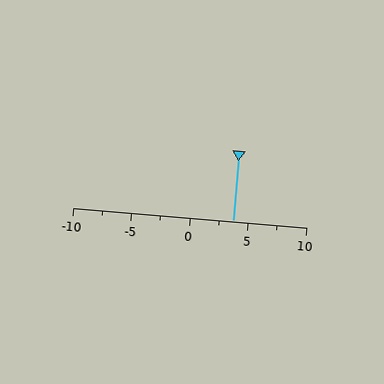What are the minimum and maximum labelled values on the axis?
The axis runs from -10 to 10.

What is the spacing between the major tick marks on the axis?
The major ticks are spaced 5 apart.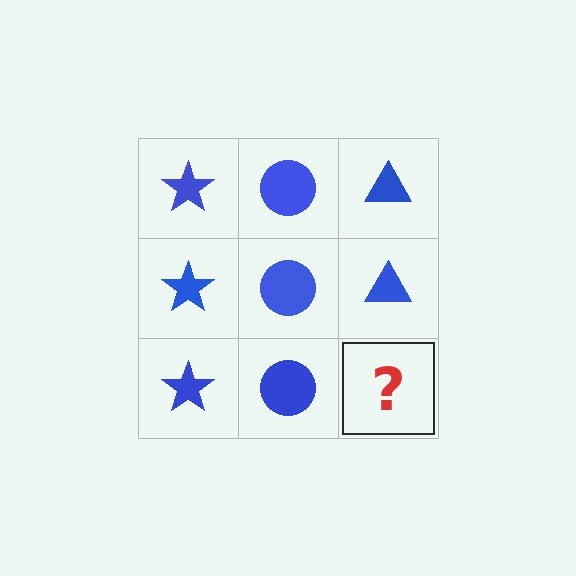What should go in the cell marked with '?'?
The missing cell should contain a blue triangle.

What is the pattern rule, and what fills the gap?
The rule is that each column has a consistent shape. The gap should be filled with a blue triangle.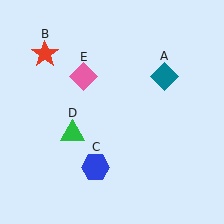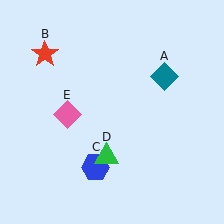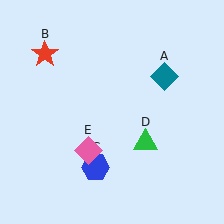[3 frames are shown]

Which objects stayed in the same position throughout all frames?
Teal diamond (object A) and red star (object B) and blue hexagon (object C) remained stationary.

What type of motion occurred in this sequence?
The green triangle (object D), pink diamond (object E) rotated counterclockwise around the center of the scene.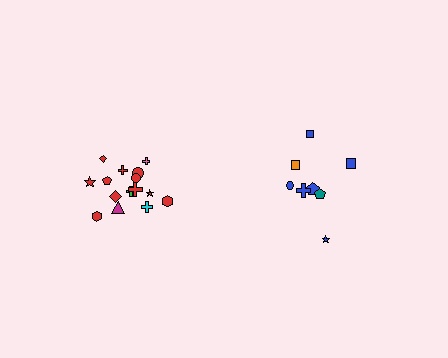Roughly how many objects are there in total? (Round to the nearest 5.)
Roughly 25 objects in total.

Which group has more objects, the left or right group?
The left group.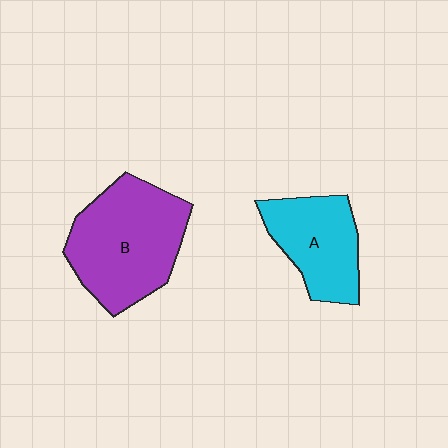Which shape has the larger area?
Shape B (purple).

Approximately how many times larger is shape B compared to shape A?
Approximately 1.5 times.